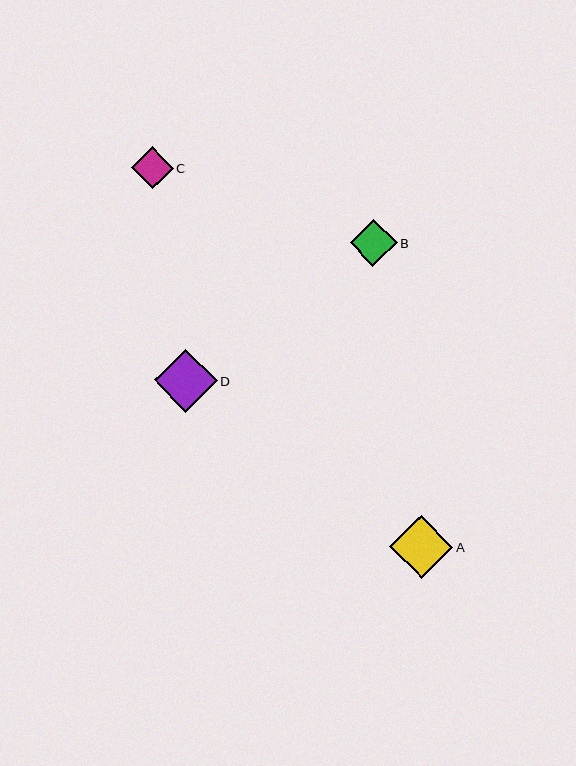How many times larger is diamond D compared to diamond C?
Diamond D is approximately 1.5 times the size of diamond C.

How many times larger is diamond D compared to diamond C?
Diamond D is approximately 1.5 times the size of diamond C.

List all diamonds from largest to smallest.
From largest to smallest: A, D, B, C.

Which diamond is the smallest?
Diamond C is the smallest with a size of approximately 42 pixels.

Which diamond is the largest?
Diamond A is the largest with a size of approximately 63 pixels.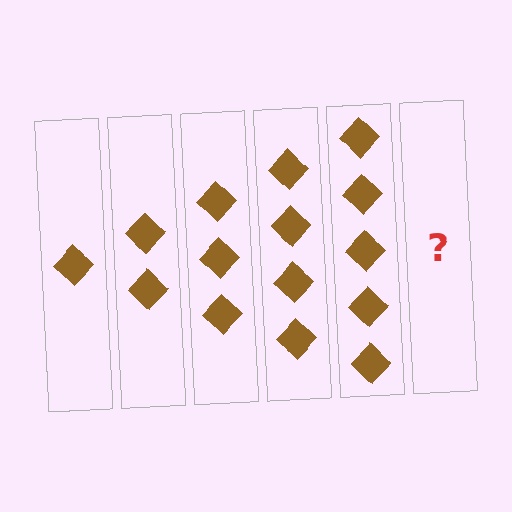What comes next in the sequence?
The next element should be 6 diamonds.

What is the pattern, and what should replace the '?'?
The pattern is that each step adds one more diamond. The '?' should be 6 diamonds.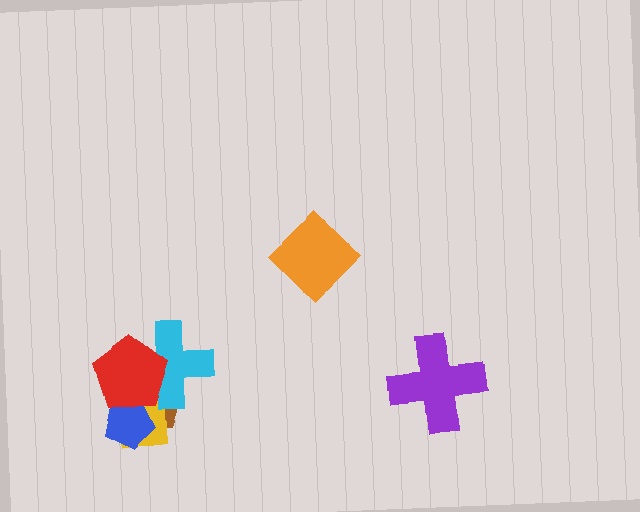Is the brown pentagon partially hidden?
Yes, it is partially covered by another shape.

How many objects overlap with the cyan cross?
3 objects overlap with the cyan cross.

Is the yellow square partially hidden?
Yes, it is partially covered by another shape.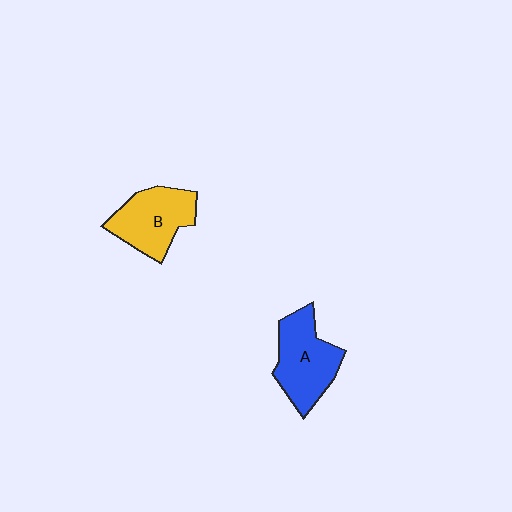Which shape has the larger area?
Shape A (blue).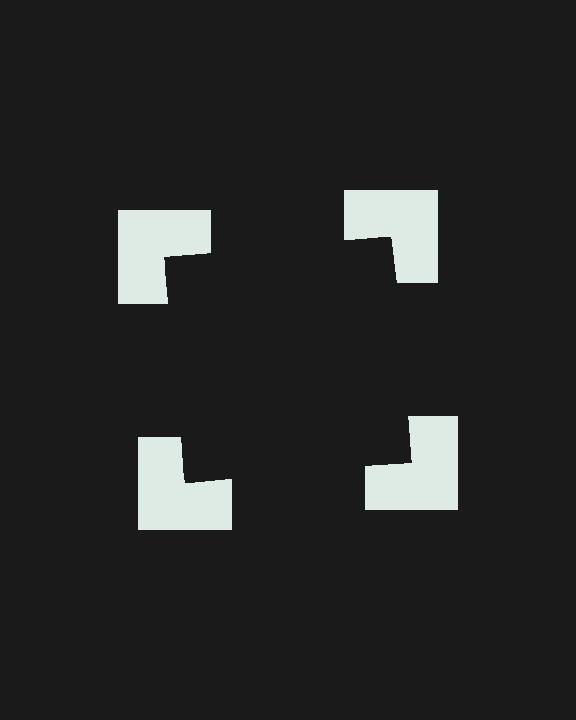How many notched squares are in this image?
There are 4 — one at each vertex of the illusory square.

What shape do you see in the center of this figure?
An illusory square — its edges are inferred from the aligned wedge cuts in the notched squares, not physically drawn.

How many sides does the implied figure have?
4 sides.